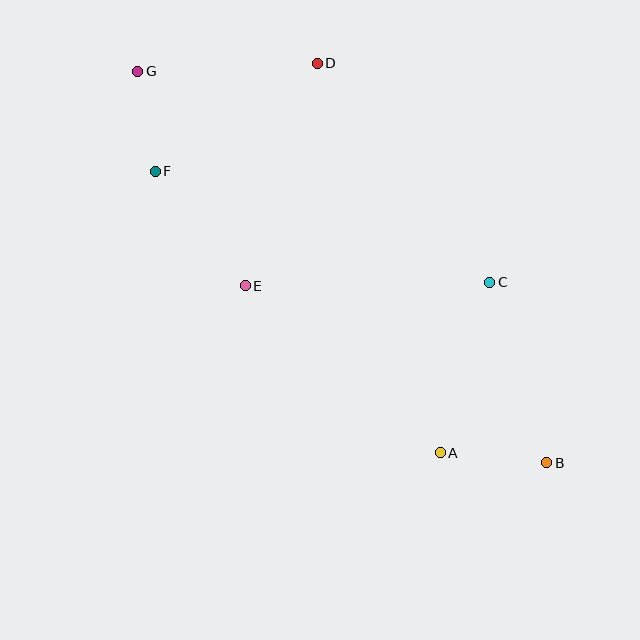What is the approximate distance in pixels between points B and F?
The distance between B and F is approximately 488 pixels.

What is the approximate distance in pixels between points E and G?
The distance between E and G is approximately 240 pixels.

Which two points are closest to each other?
Points F and G are closest to each other.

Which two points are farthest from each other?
Points B and G are farthest from each other.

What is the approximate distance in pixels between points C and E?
The distance between C and E is approximately 245 pixels.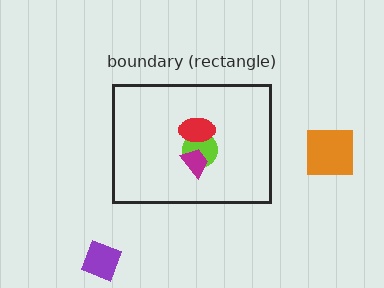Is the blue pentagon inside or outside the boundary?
Outside.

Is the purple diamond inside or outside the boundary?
Outside.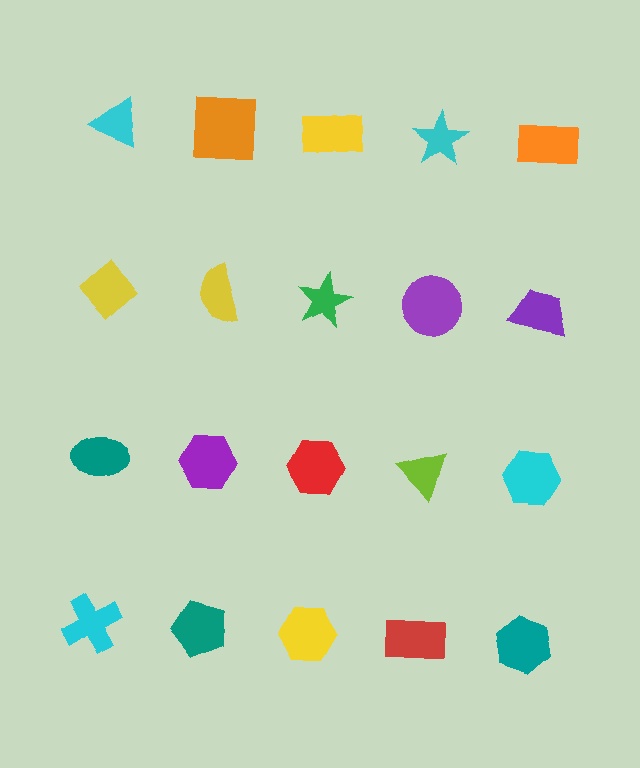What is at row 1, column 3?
A yellow rectangle.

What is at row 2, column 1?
A yellow diamond.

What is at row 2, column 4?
A purple circle.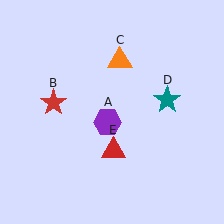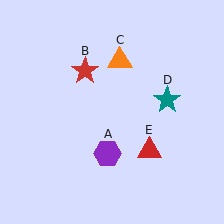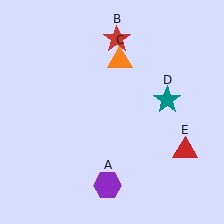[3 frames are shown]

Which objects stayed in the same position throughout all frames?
Orange triangle (object C) and teal star (object D) remained stationary.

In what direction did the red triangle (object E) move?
The red triangle (object E) moved right.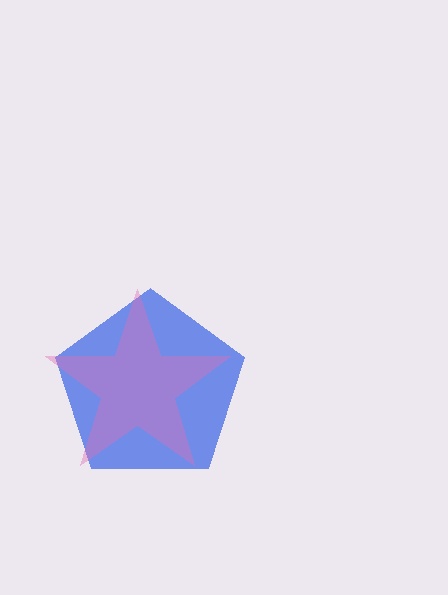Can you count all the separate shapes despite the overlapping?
Yes, there are 2 separate shapes.